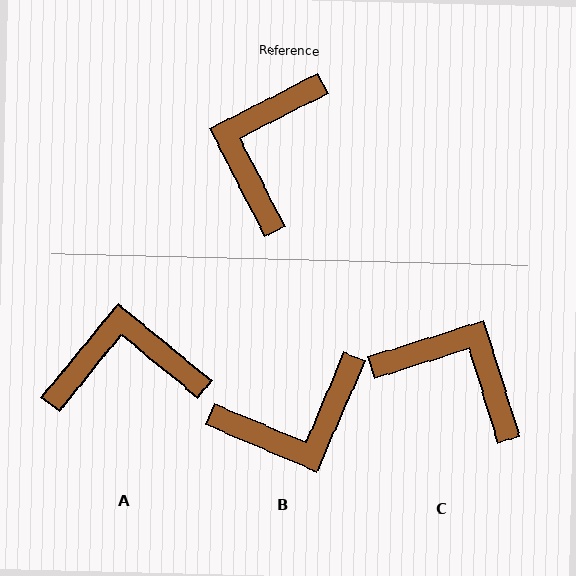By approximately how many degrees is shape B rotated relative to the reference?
Approximately 130 degrees counter-clockwise.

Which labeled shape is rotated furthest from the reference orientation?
B, about 130 degrees away.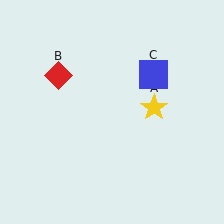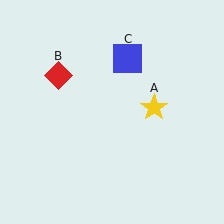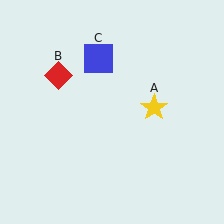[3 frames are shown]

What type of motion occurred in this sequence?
The blue square (object C) rotated counterclockwise around the center of the scene.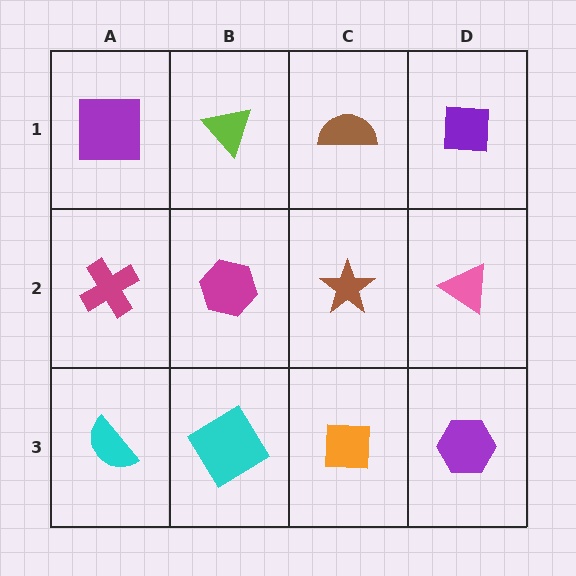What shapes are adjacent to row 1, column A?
A magenta cross (row 2, column A), a lime triangle (row 1, column B).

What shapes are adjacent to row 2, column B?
A lime triangle (row 1, column B), a cyan diamond (row 3, column B), a magenta cross (row 2, column A), a brown star (row 2, column C).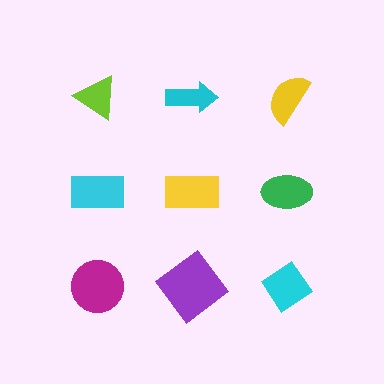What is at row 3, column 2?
A purple diamond.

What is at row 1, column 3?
A yellow semicircle.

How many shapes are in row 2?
3 shapes.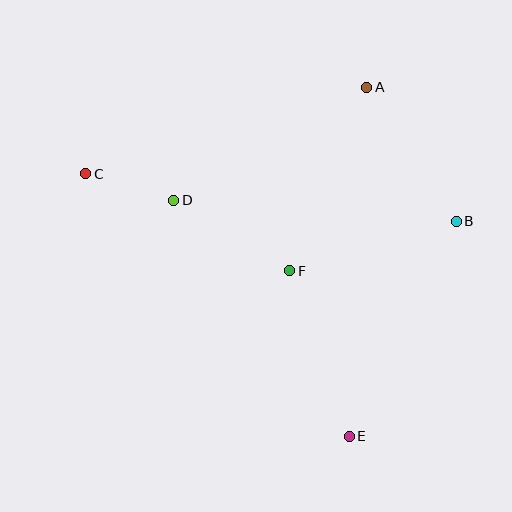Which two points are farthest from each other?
Points B and C are farthest from each other.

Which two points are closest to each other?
Points C and D are closest to each other.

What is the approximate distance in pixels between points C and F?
The distance between C and F is approximately 226 pixels.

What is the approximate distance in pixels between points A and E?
The distance between A and E is approximately 349 pixels.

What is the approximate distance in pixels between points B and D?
The distance between B and D is approximately 284 pixels.